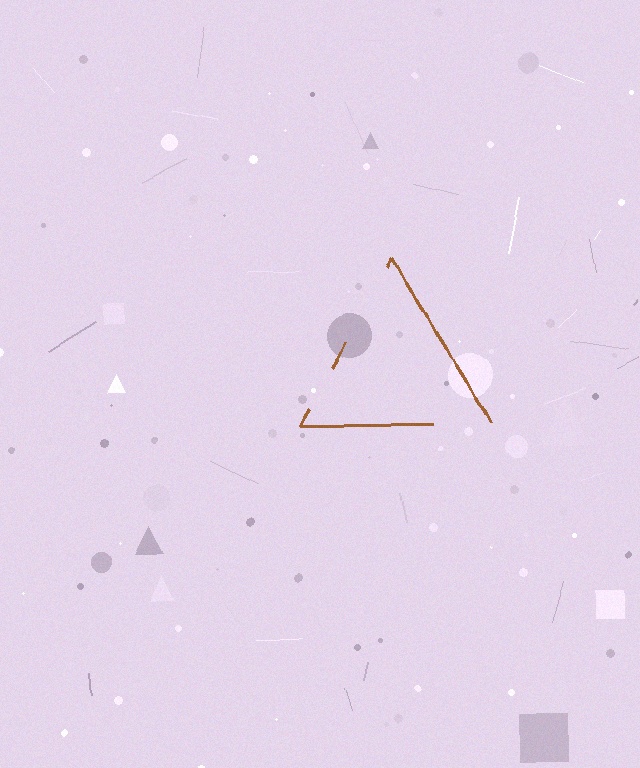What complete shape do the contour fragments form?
The contour fragments form a triangle.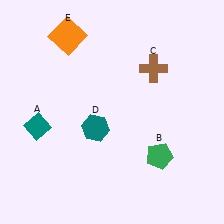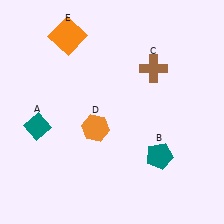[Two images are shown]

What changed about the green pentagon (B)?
In Image 1, B is green. In Image 2, it changed to teal.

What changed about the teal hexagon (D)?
In Image 1, D is teal. In Image 2, it changed to orange.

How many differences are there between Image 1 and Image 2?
There are 2 differences between the two images.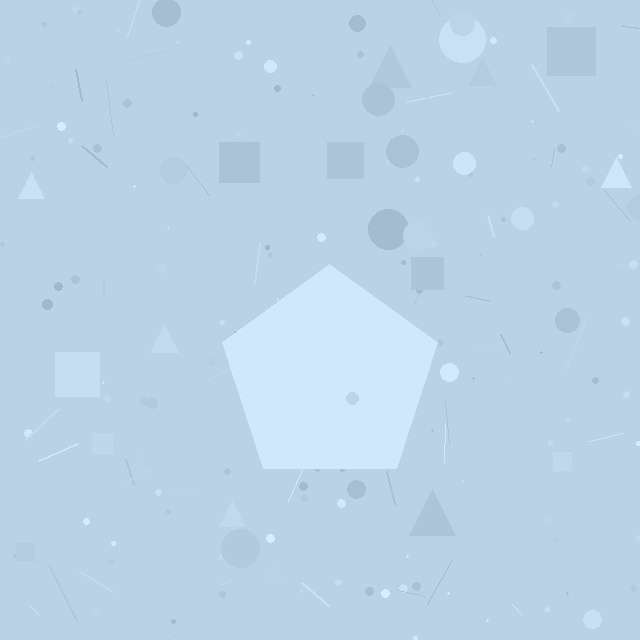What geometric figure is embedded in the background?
A pentagon is embedded in the background.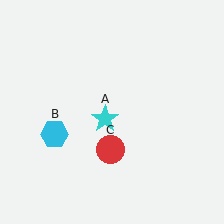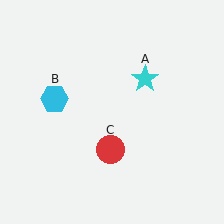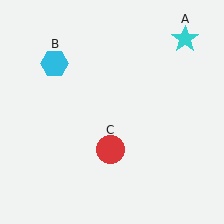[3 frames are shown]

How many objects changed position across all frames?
2 objects changed position: cyan star (object A), cyan hexagon (object B).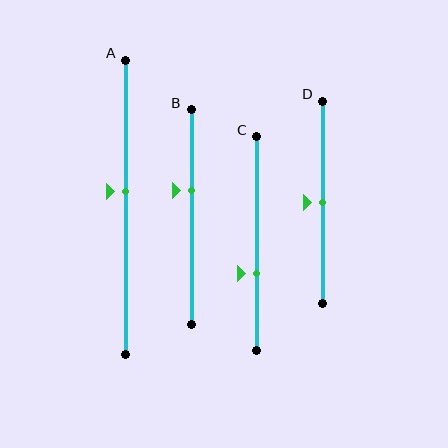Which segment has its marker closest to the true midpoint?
Segment D has its marker closest to the true midpoint.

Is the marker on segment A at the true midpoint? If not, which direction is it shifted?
No, the marker on segment A is shifted upward by about 5% of the segment length.